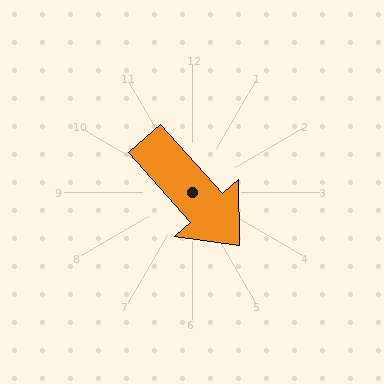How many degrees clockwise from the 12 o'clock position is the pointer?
Approximately 138 degrees.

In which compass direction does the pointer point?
Southeast.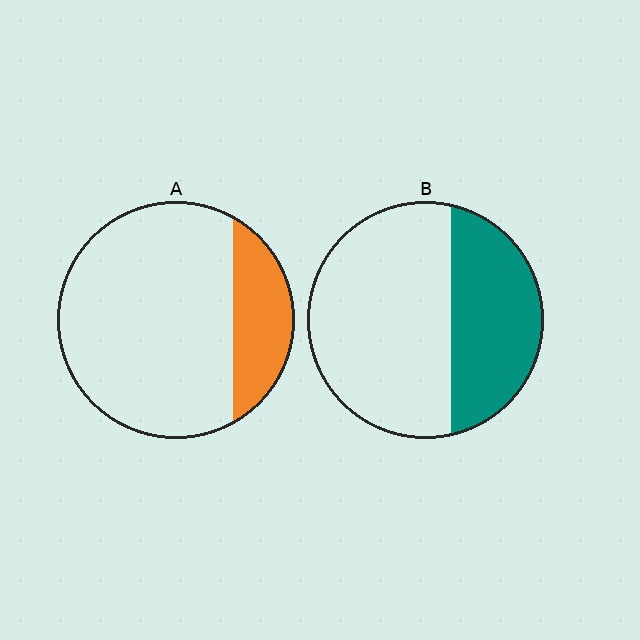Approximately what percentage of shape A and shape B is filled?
A is approximately 20% and B is approximately 35%.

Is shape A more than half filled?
No.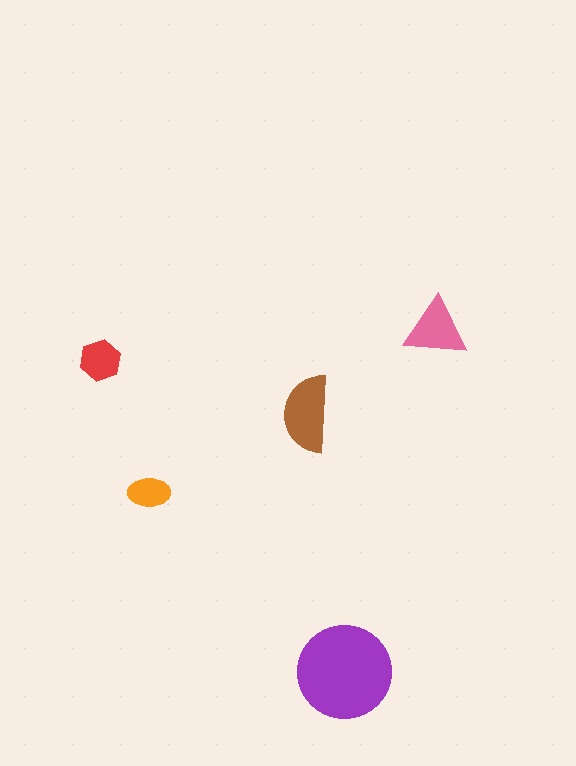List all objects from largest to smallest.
The purple circle, the brown semicircle, the pink triangle, the red hexagon, the orange ellipse.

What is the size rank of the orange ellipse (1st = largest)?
5th.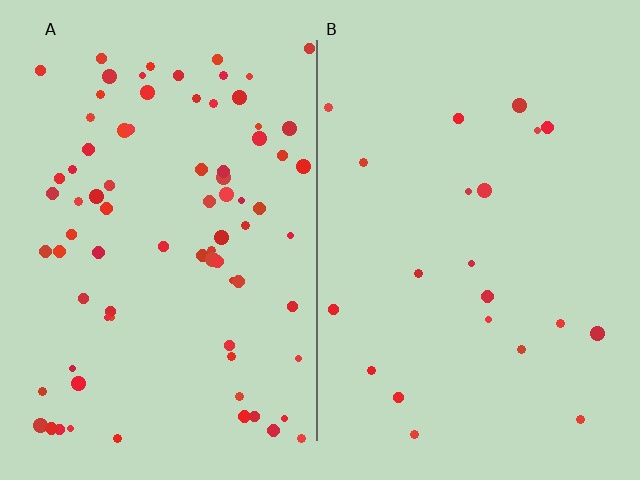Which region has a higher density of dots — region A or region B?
A (the left).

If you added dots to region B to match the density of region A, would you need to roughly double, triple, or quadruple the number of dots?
Approximately quadruple.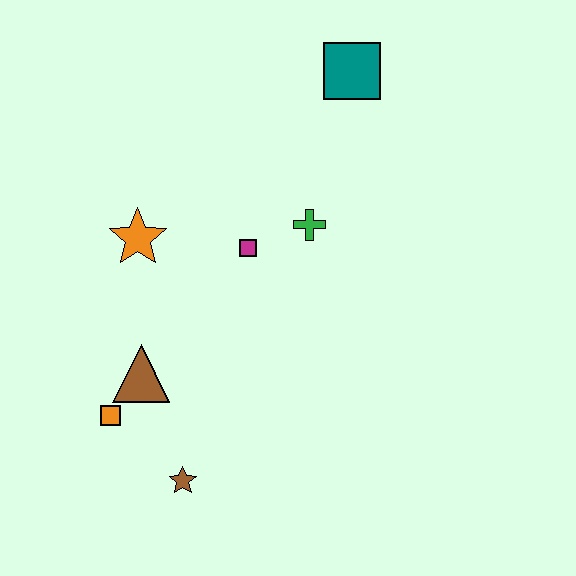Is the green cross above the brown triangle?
Yes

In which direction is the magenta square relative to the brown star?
The magenta square is above the brown star.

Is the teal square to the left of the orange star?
No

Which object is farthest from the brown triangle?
The teal square is farthest from the brown triangle.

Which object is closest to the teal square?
The green cross is closest to the teal square.